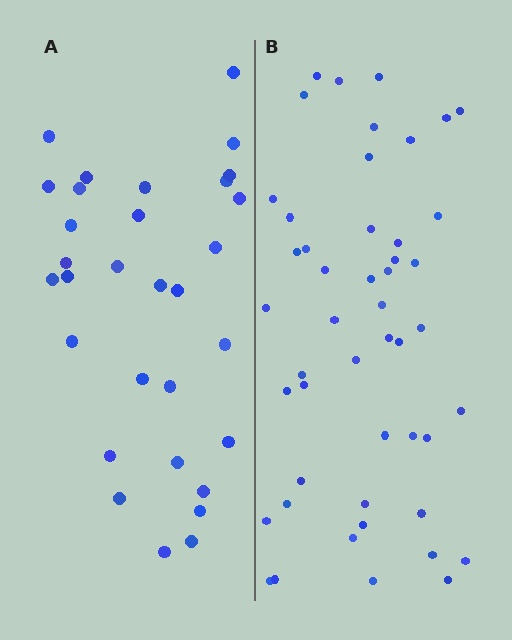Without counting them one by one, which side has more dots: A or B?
Region B (the right region) has more dots.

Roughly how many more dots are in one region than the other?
Region B has approximately 15 more dots than region A.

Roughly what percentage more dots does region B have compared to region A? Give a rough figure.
About 55% more.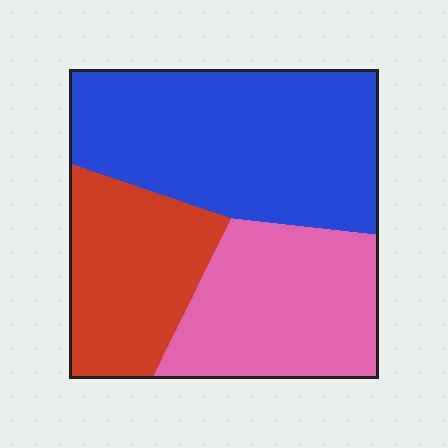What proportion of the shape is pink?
Pink covers around 30% of the shape.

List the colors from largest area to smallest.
From largest to smallest: blue, pink, red.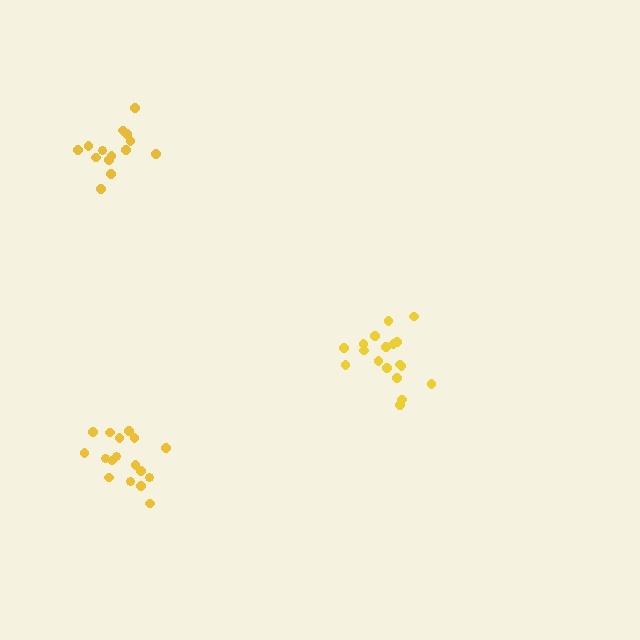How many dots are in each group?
Group 1: 18 dots, Group 2: 17 dots, Group 3: 14 dots (49 total).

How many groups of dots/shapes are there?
There are 3 groups.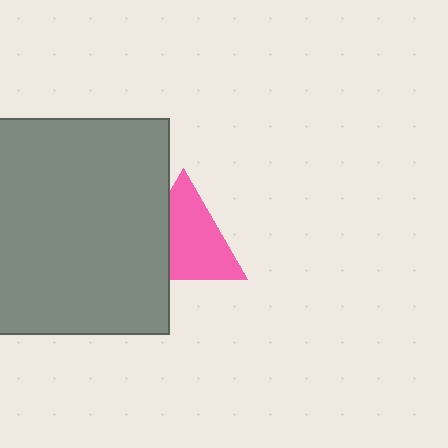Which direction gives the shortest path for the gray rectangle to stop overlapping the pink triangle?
Moving left gives the shortest separation.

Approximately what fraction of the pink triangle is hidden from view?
Roughly 31% of the pink triangle is hidden behind the gray rectangle.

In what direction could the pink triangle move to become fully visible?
The pink triangle could move right. That would shift it out from behind the gray rectangle entirely.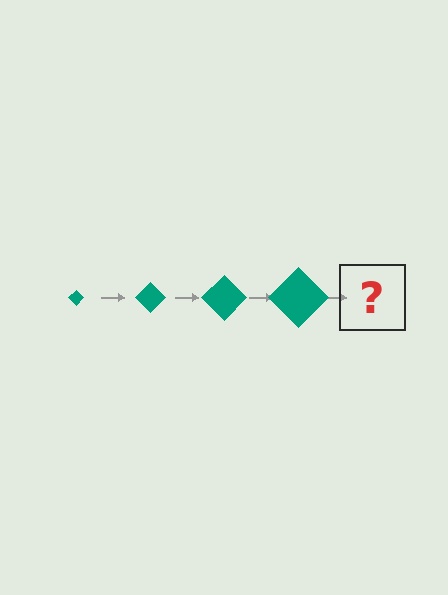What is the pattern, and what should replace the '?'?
The pattern is that the diamond gets progressively larger each step. The '?' should be a teal diamond, larger than the previous one.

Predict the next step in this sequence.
The next step is a teal diamond, larger than the previous one.